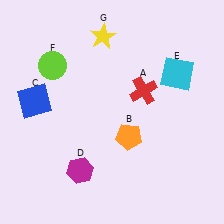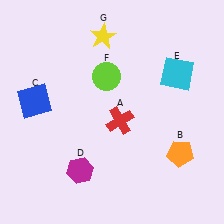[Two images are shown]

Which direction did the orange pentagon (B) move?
The orange pentagon (B) moved right.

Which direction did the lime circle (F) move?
The lime circle (F) moved right.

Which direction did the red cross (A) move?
The red cross (A) moved down.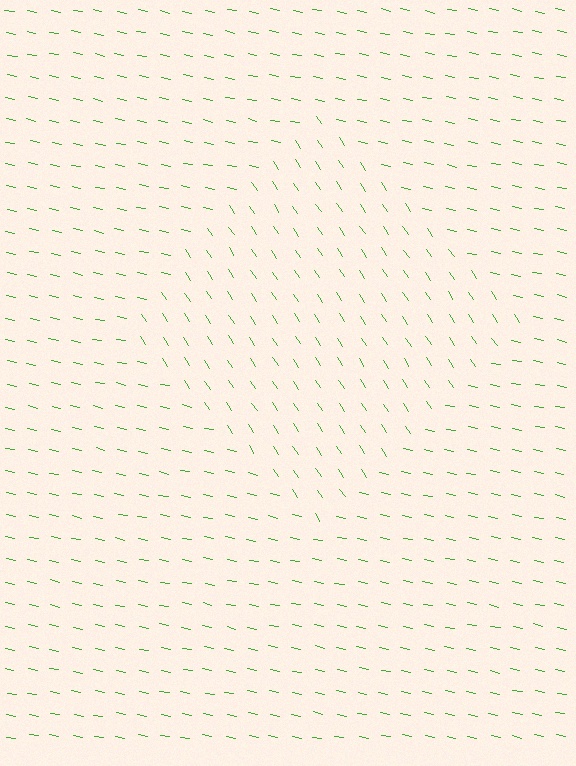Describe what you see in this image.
The image is filled with small green line segments. A diamond region in the image has lines oriented differently from the surrounding lines, creating a visible texture boundary.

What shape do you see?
I see a diamond.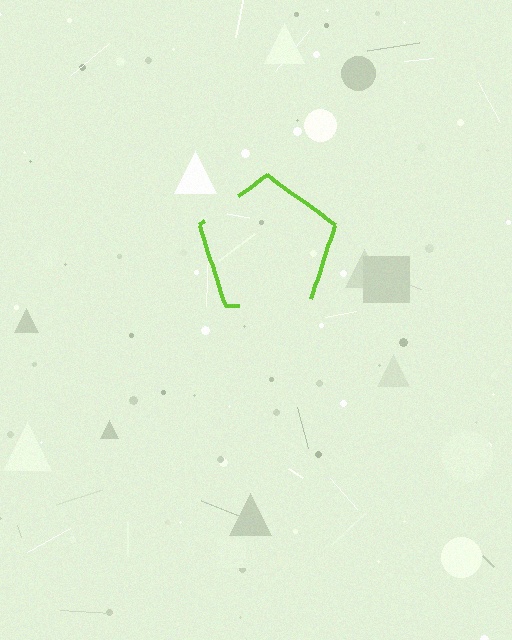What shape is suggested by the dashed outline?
The dashed outline suggests a pentagon.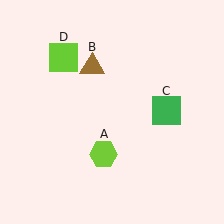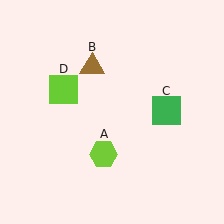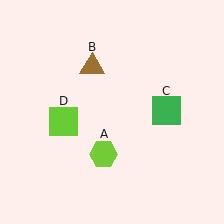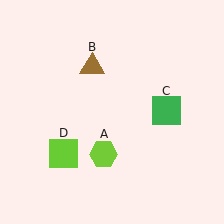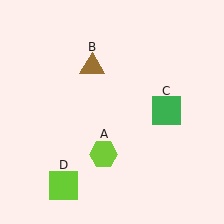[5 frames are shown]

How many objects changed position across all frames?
1 object changed position: lime square (object D).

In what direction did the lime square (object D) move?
The lime square (object D) moved down.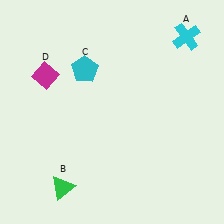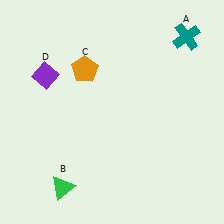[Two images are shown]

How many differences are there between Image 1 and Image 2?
There are 3 differences between the two images.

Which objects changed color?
A changed from cyan to teal. C changed from cyan to orange. D changed from magenta to purple.